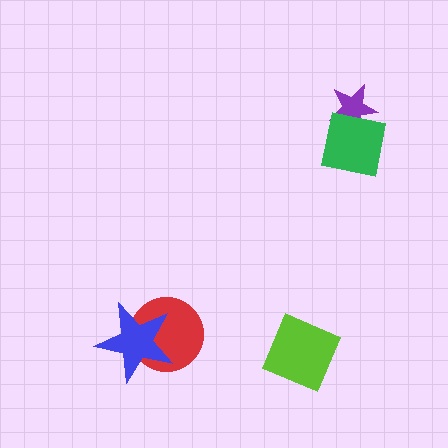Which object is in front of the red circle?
The blue star is in front of the red circle.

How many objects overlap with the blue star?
1 object overlaps with the blue star.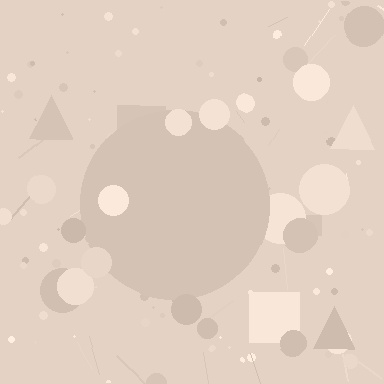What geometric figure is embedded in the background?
A circle is embedded in the background.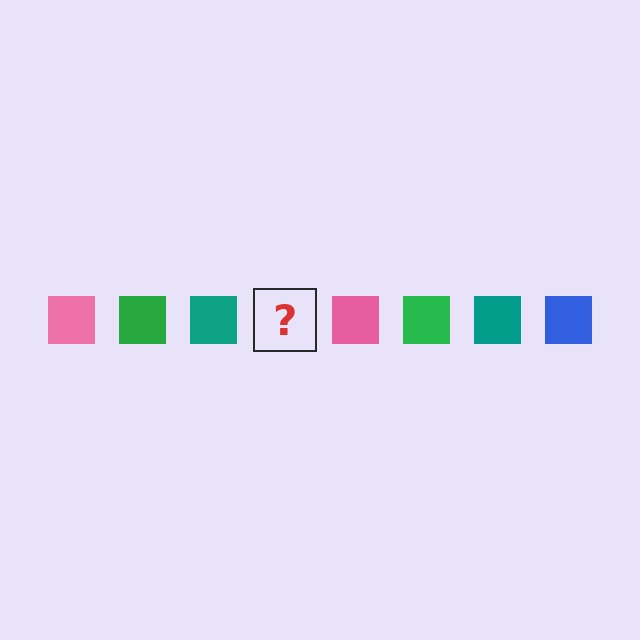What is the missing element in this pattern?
The missing element is a blue square.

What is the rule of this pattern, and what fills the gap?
The rule is that the pattern cycles through pink, green, teal, blue squares. The gap should be filled with a blue square.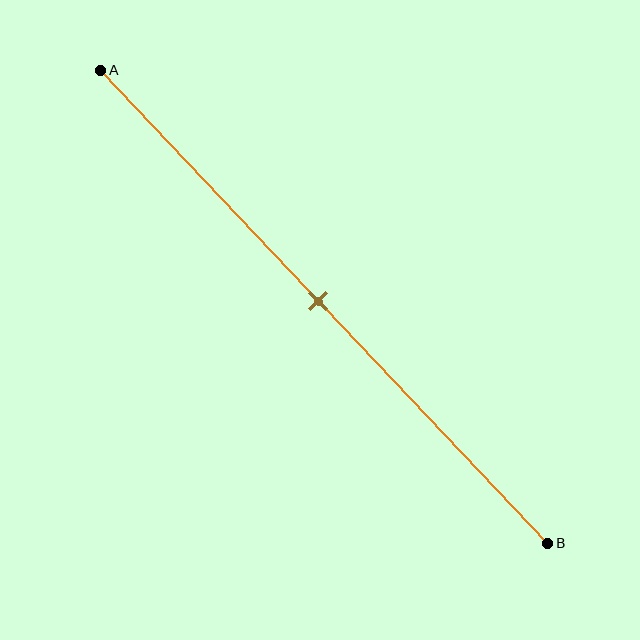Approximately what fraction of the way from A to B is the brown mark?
The brown mark is approximately 50% of the way from A to B.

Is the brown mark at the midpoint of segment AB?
Yes, the mark is approximately at the midpoint.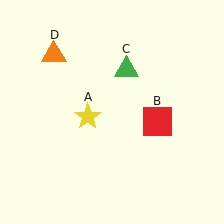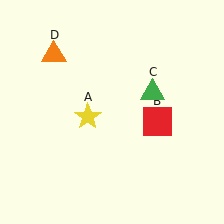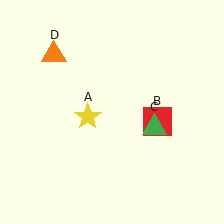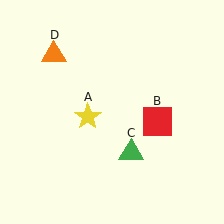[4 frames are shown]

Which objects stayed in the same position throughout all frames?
Yellow star (object A) and red square (object B) and orange triangle (object D) remained stationary.